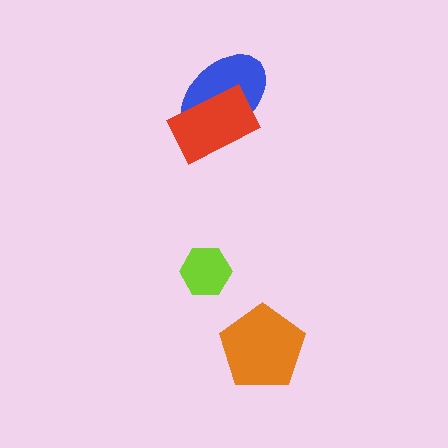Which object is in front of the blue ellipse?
The red rectangle is in front of the blue ellipse.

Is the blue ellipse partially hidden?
Yes, it is partially covered by another shape.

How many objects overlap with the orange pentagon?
0 objects overlap with the orange pentagon.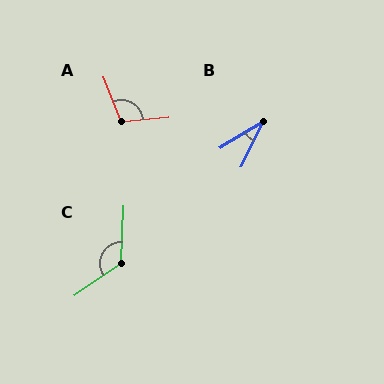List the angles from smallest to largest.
B (32°), A (107°), C (127°).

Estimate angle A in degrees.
Approximately 107 degrees.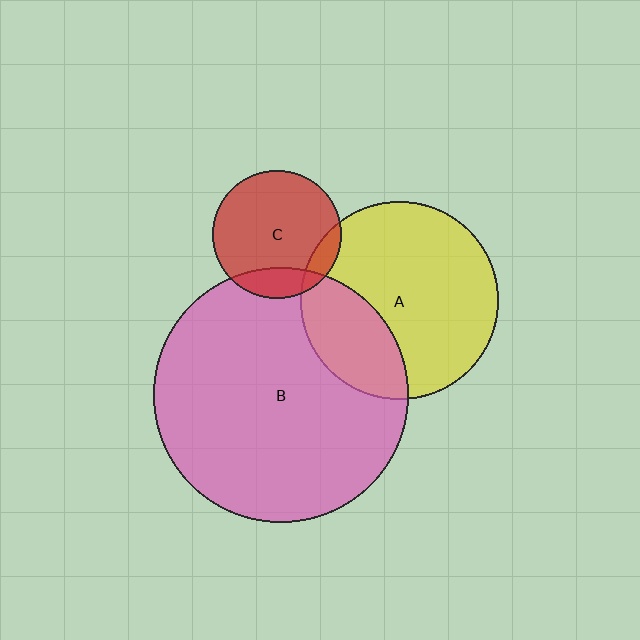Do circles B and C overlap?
Yes.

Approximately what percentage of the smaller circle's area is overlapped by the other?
Approximately 15%.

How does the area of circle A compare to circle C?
Approximately 2.4 times.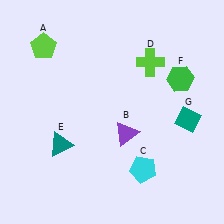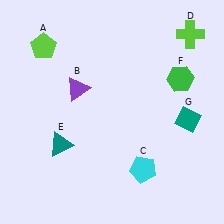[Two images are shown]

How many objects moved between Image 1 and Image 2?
2 objects moved between the two images.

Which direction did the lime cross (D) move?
The lime cross (D) moved right.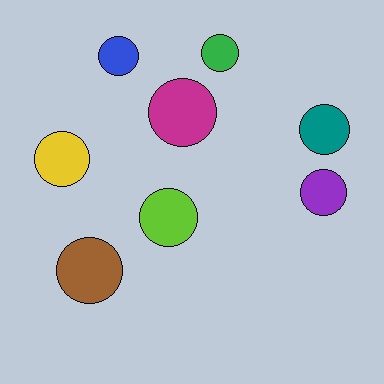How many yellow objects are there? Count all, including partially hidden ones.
There is 1 yellow object.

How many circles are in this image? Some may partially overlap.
There are 8 circles.